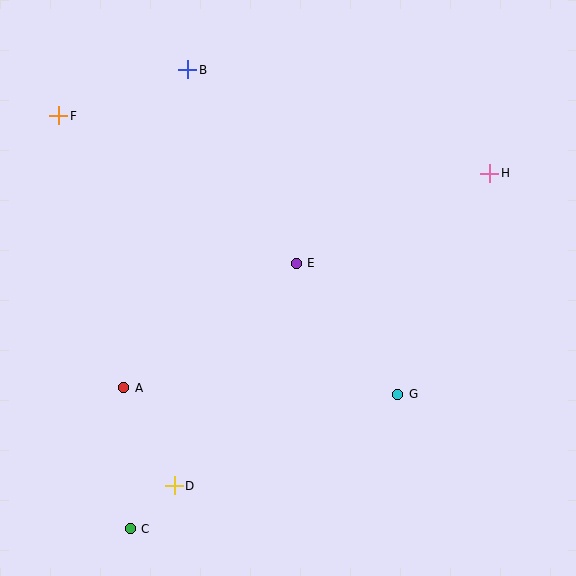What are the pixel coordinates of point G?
Point G is at (398, 394).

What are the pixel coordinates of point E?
Point E is at (296, 263).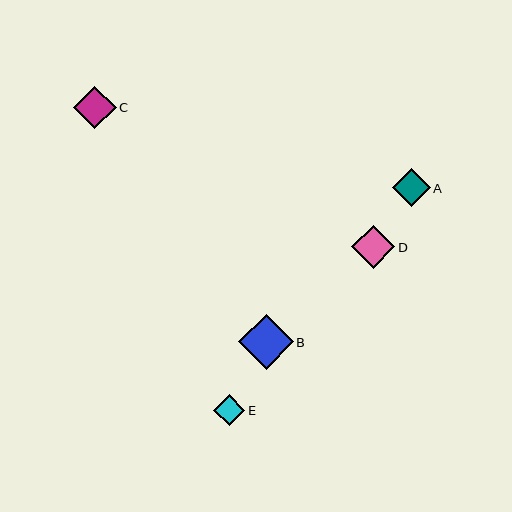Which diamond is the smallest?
Diamond E is the smallest with a size of approximately 31 pixels.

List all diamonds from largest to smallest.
From largest to smallest: B, D, C, A, E.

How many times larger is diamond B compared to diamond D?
Diamond B is approximately 1.3 times the size of diamond D.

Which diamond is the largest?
Diamond B is the largest with a size of approximately 55 pixels.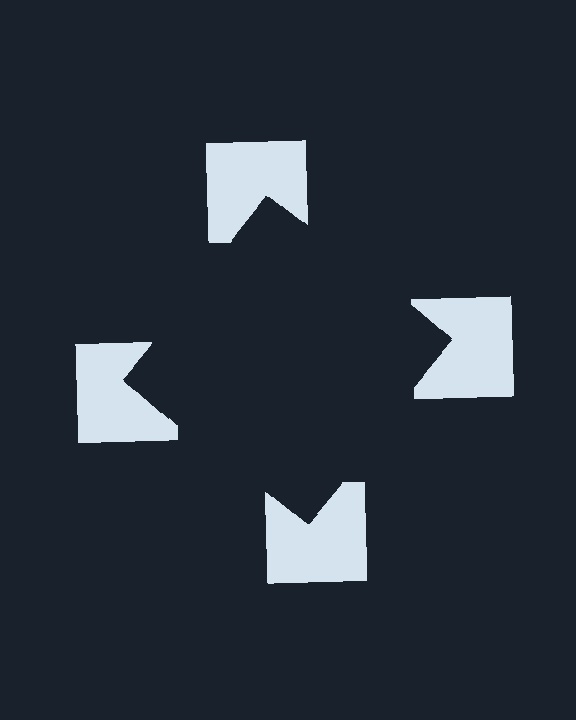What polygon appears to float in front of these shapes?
An illusory square — its edges are inferred from the aligned wedge cuts in the notched squares, not physically drawn.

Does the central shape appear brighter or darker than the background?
It typically appears slightly darker than the background, even though no actual brightness change is drawn.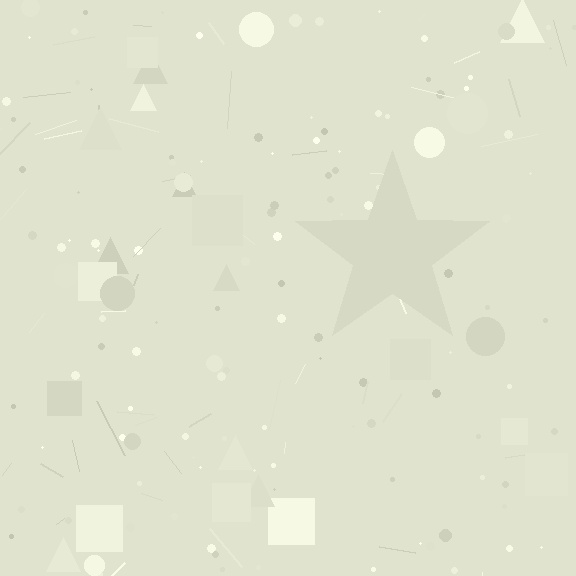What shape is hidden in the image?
A star is hidden in the image.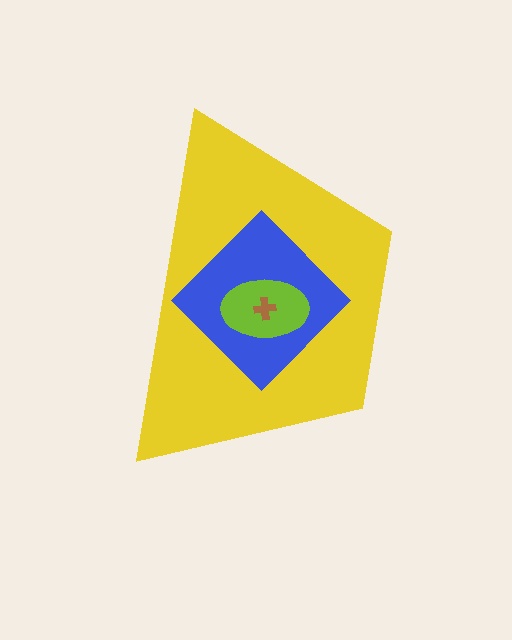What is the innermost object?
The brown cross.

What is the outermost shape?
The yellow trapezoid.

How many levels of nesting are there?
4.